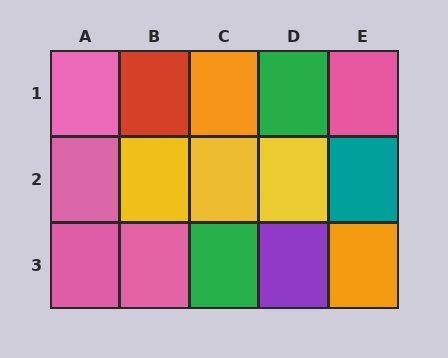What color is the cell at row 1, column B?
Red.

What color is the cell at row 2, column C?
Yellow.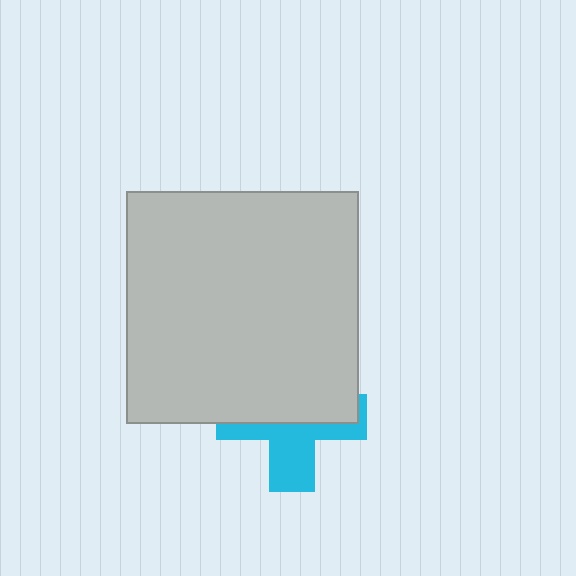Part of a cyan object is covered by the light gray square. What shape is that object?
It is a cross.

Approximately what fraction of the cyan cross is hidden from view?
Roughly 57% of the cyan cross is hidden behind the light gray square.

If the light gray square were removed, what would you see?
You would see the complete cyan cross.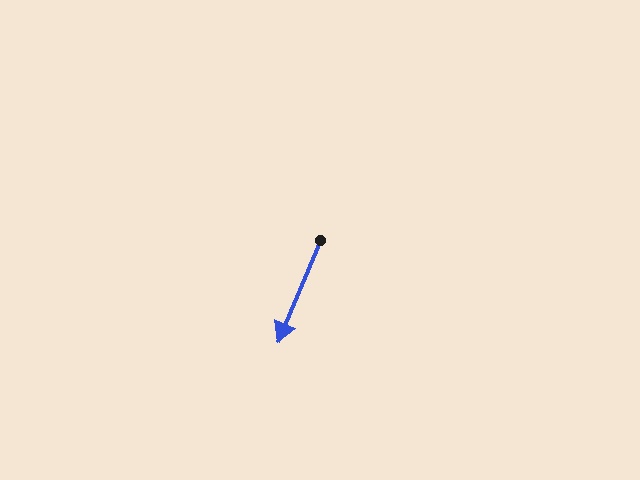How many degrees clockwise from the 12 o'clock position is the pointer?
Approximately 203 degrees.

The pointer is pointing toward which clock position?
Roughly 7 o'clock.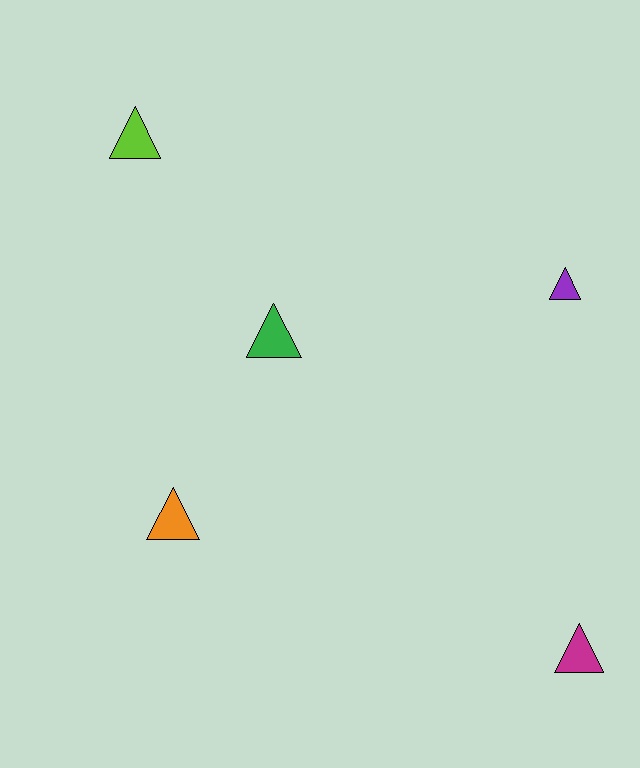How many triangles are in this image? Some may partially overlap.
There are 5 triangles.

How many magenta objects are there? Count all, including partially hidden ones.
There is 1 magenta object.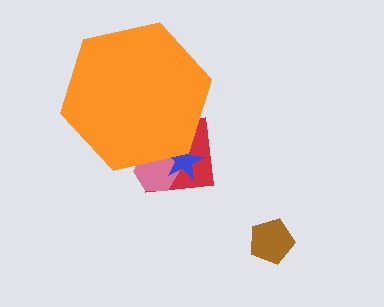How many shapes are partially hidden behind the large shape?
3 shapes are partially hidden.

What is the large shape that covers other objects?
An orange hexagon.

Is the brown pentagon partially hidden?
No, the brown pentagon is fully visible.